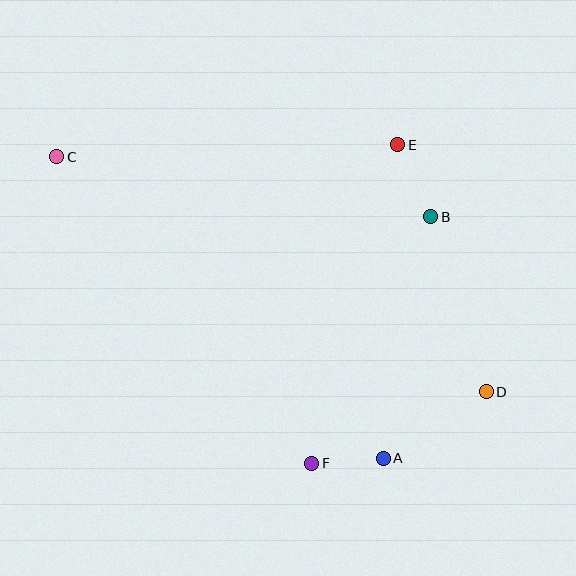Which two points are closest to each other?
Points A and F are closest to each other.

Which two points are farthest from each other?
Points C and D are farthest from each other.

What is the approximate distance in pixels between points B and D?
The distance between B and D is approximately 184 pixels.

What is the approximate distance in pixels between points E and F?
The distance between E and F is approximately 330 pixels.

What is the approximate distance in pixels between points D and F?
The distance between D and F is approximately 189 pixels.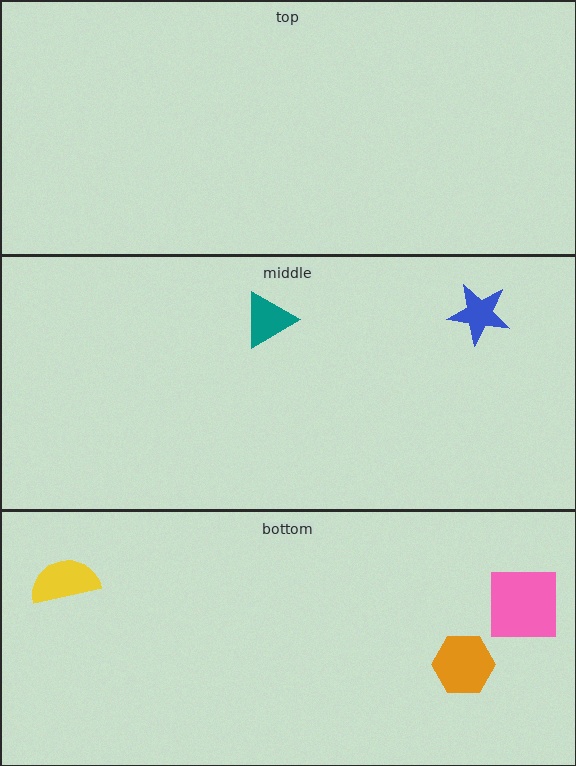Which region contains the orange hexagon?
The bottom region.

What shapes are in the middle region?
The teal triangle, the blue star.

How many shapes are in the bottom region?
3.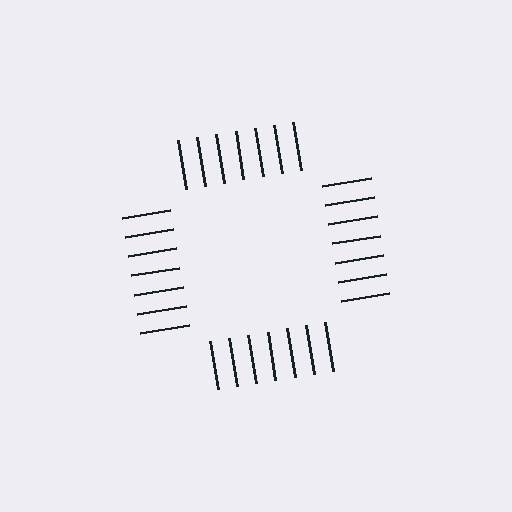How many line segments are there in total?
28 — 7 along each of the 4 edges.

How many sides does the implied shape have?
4 sides — the line-ends trace a square.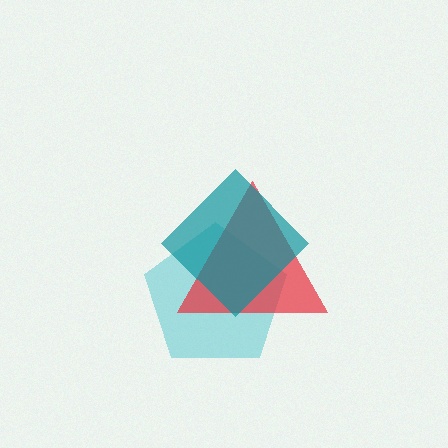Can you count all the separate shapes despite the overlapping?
Yes, there are 3 separate shapes.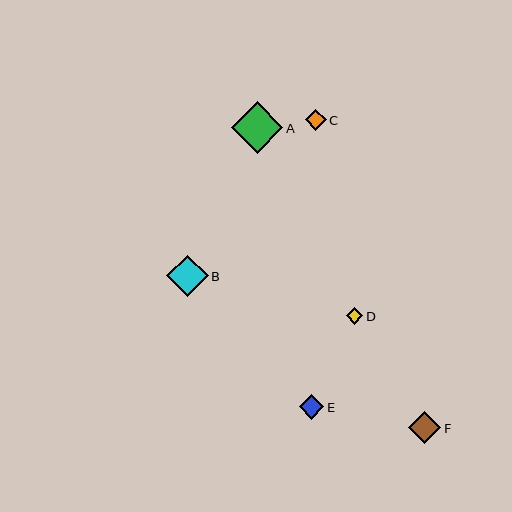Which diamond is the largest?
Diamond A is the largest with a size of approximately 52 pixels.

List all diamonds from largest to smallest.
From largest to smallest: A, B, F, E, C, D.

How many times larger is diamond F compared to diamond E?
Diamond F is approximately 1.3 times the size of diamond E.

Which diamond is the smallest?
Diamond D is the smallest with a size of approximately 16 pixels.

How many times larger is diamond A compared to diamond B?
Diamond A is approximately 1.2 times the size of diamond B.